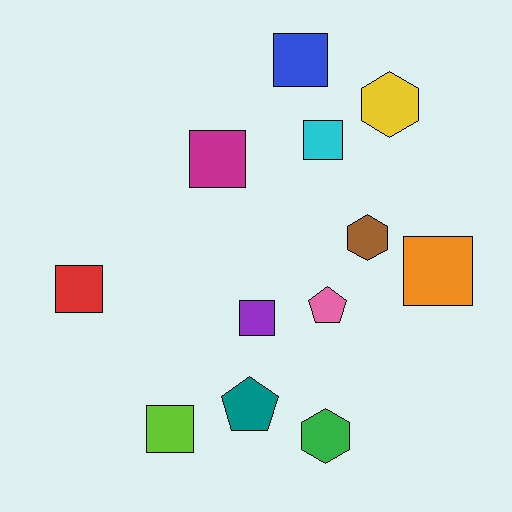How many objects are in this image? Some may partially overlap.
There are 12 objects.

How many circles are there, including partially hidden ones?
There are no circles.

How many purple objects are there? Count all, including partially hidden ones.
There is 1 purple object.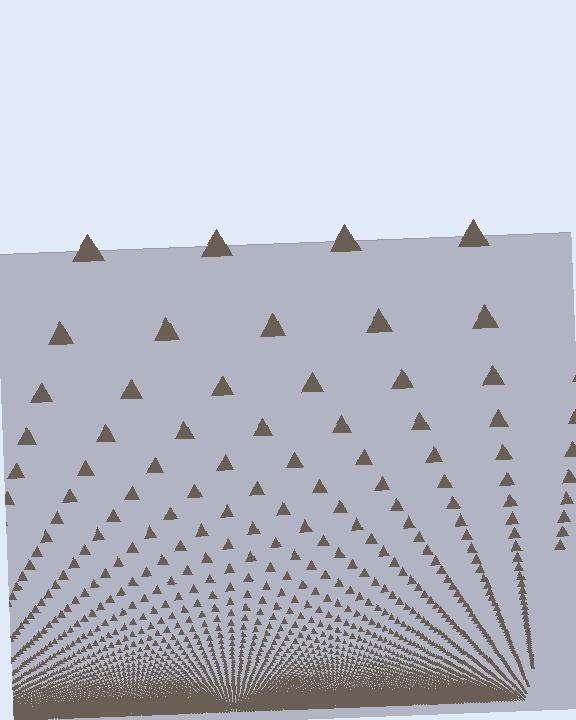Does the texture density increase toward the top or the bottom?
Density increases toward the bottom.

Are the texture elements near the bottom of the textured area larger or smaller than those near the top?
Smaller. The gradient is inverted — elements near the bottom are smaller and denser.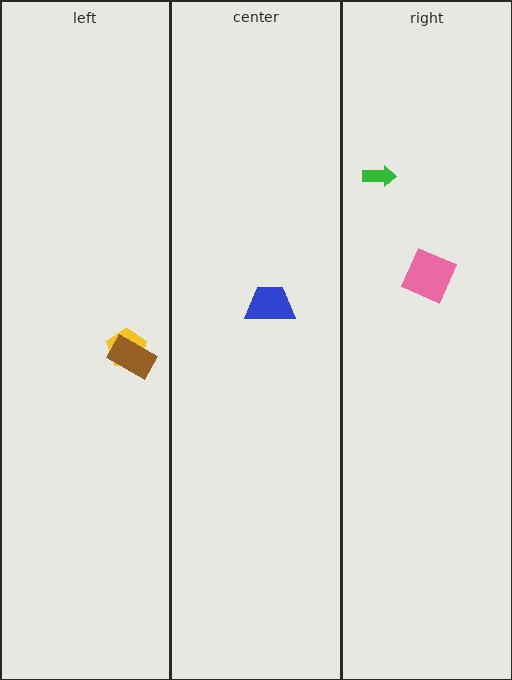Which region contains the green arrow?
The right region.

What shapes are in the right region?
The pink diamond, the green arrow.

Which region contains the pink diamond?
The right region.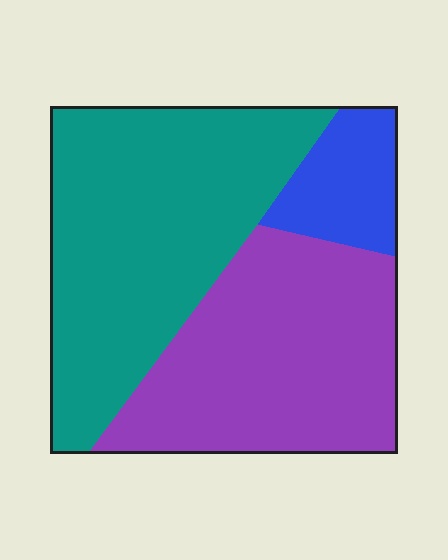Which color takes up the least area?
Blue, at roughly 10%.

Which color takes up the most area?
Teal, at roughly 50%.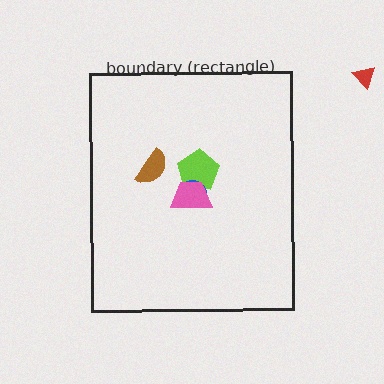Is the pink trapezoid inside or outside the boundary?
Inside.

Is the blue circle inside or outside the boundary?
Inside.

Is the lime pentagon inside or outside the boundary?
Inside.